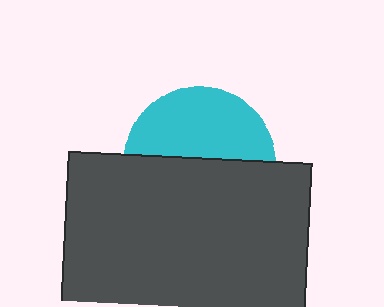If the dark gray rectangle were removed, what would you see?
You would see the complete cyan circle.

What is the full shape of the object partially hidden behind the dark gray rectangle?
The partially hidden object is a cyan circle.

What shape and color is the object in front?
The object in front is a dark gray rectangle.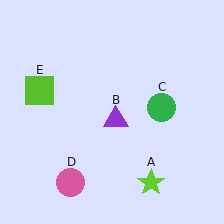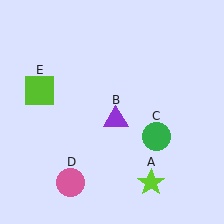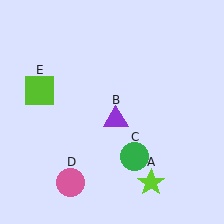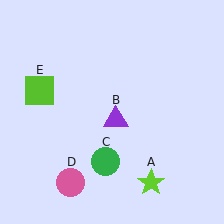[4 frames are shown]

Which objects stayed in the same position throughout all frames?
Lime star (object A) and purple triangle (object B) and pink circle (object D) and lime square (object E) remained stationary.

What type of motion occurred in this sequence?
The green circle (object C) rotated clockwise around the center of the scene.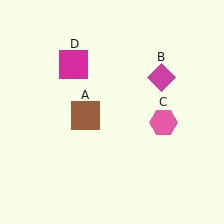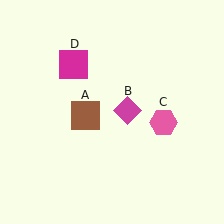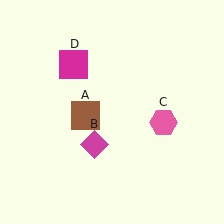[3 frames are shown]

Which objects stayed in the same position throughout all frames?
Brown square (object A) and pink hexagon (object C) and magenta square (object D) remained stationary.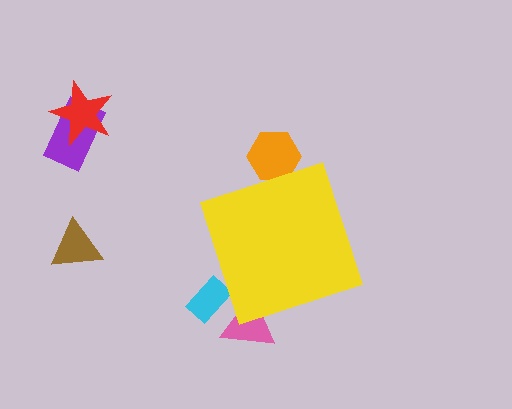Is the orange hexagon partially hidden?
Yes, the orange hexagon is partially hidden behind the yellow diamond.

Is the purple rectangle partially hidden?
No, the purple rectangle is fully visible.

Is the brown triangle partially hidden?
No, the brown triangle is fully visible.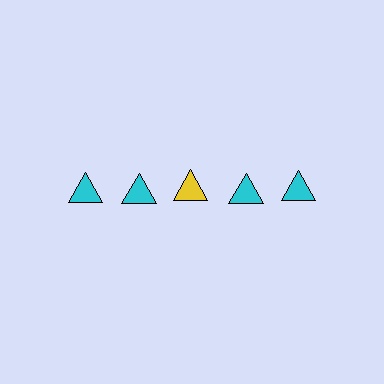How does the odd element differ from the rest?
It has a different color: yellow instead of cyan.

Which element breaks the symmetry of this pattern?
The yellow triangle in the top row, center column breaks the symmetry. All other shapes are cyan triangles.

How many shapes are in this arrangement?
There are 5 shapes arranged in a grid pattern.